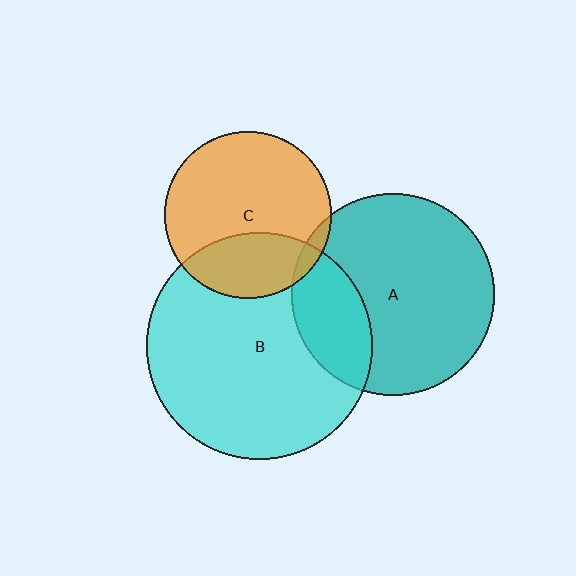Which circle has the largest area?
Circle B (cyan).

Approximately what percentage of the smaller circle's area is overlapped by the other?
Approximately 30%.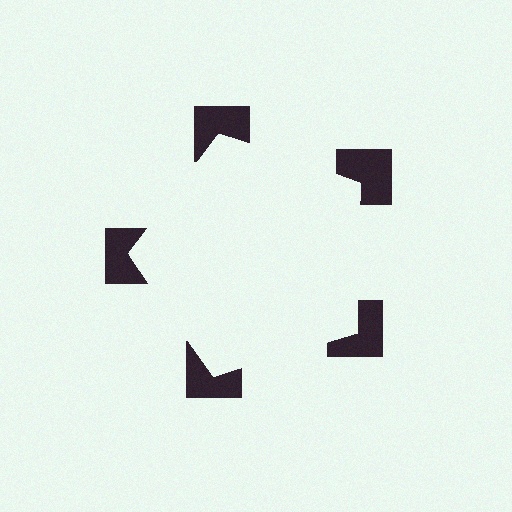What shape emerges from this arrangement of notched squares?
An illusory pentagon — its edges are inferred from the aligned wedge cuts in the notched squares, not physically drawn.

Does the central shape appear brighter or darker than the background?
It typically appears slightly brighter than the background, even though no actual brightness change is drawn.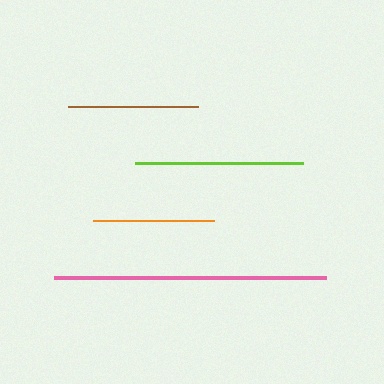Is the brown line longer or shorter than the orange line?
The brown line is longer than the orange line.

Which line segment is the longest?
The pink line is the longest at approximately 272 pixels.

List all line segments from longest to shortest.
From longest to shortest: pink, lime, brown, orange.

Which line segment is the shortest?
The orange line is the shortest at approximately 122 pixels.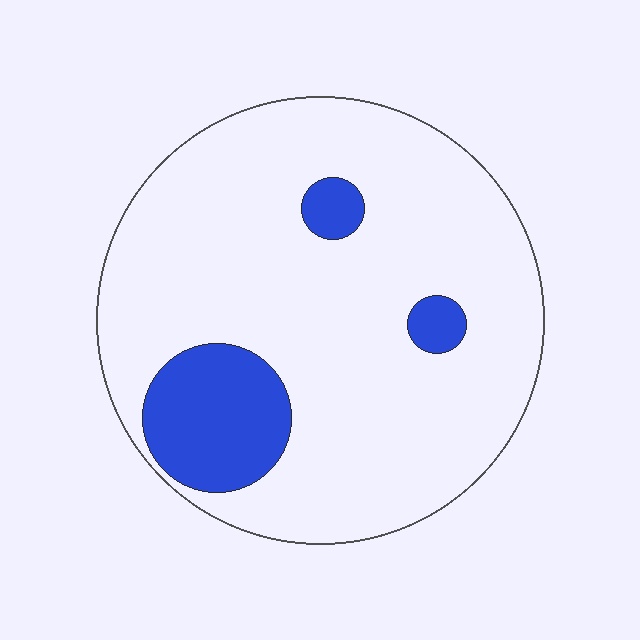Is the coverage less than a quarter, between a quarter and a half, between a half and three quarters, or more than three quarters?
Less than a quarter.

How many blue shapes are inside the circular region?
3.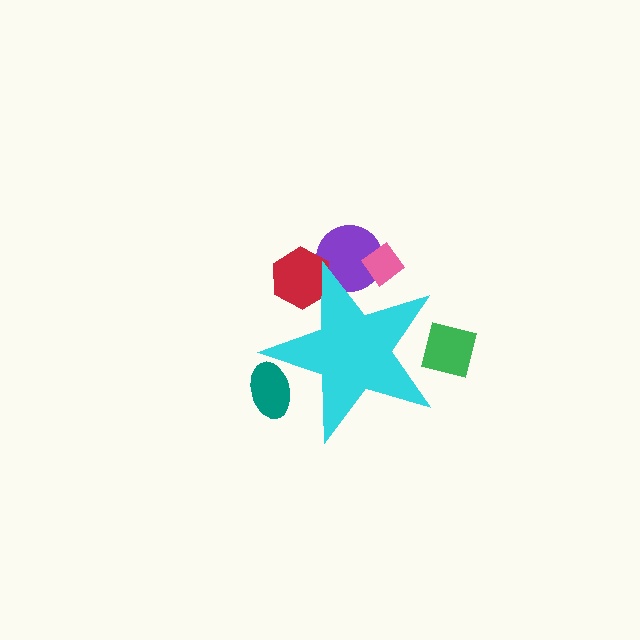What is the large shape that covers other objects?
A cyan star.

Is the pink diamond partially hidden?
Yes, the pink diamond is partially hidden behind the cyan star.